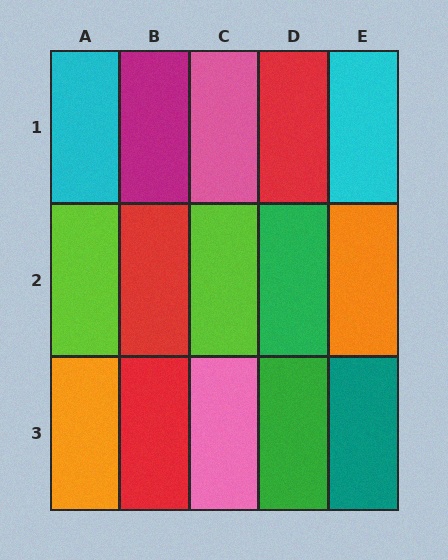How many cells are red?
3 cells are red.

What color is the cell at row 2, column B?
Red.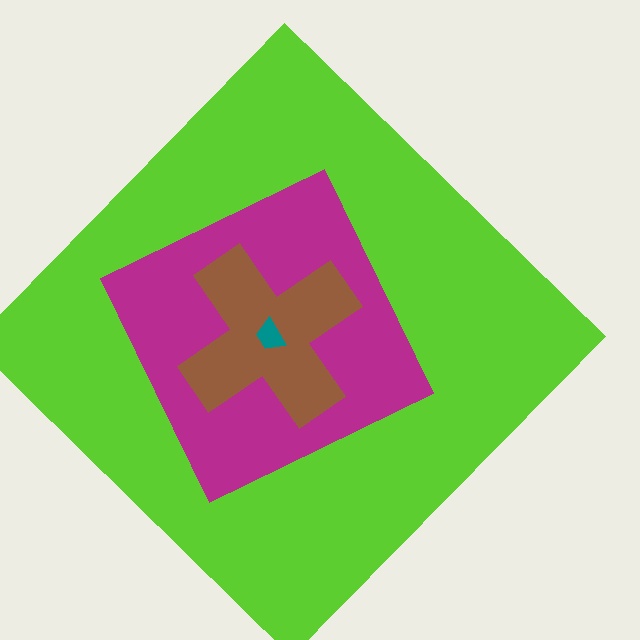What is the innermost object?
The teal trapezoid.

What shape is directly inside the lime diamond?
The magenta diamond.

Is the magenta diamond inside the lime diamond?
Yes.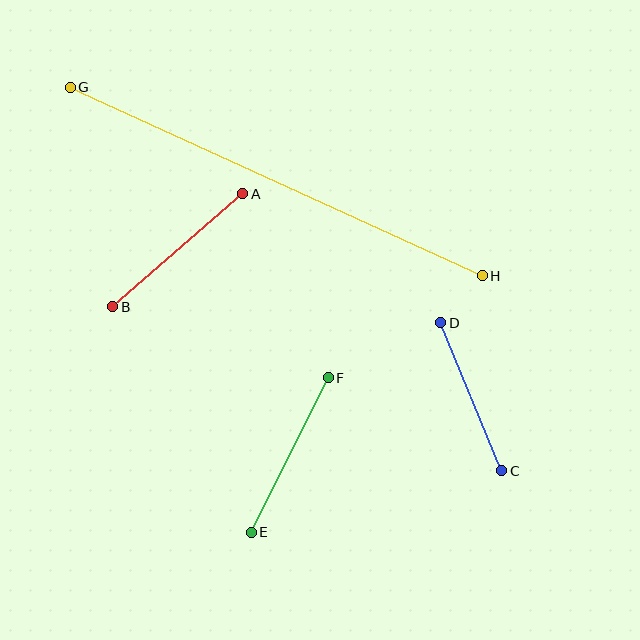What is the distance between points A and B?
The distance is approximately 172 pixels.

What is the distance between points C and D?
The distance is approximately 160 pixels.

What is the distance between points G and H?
The distance is approximately 453 pixels.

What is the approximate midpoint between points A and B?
The midpoint is at approximately (178, 250) pixels.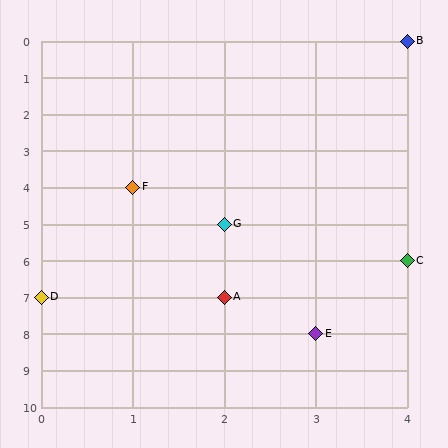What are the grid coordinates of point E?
Point E is at grid coordinates (3, 8).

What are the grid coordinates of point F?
Point F is at grid coordinates (1, 4).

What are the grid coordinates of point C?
Point C is at grid coordinates (4, 6).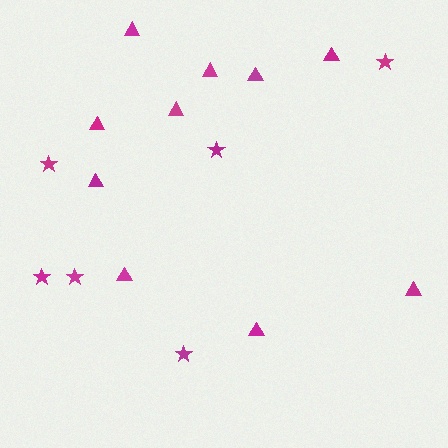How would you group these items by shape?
There are 2 groups: one group of stars (6) and one group of triangles (10).